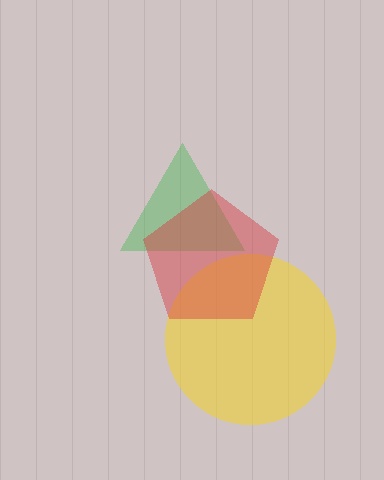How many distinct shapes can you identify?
There are 3 distinct shapes: a yellow circle, a green triangle, a red pentagon.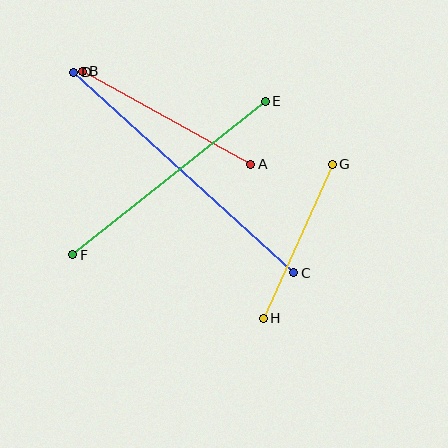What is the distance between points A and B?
The distance is approximately 193 pixels.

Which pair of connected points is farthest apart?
Points C and D are farthest apart.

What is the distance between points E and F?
The distance is approximately 246 pixels.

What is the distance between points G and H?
The distance is approximately 169 pixels.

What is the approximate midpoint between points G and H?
The midpoint is at approximately (298, 241) pixels.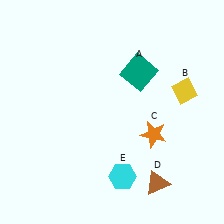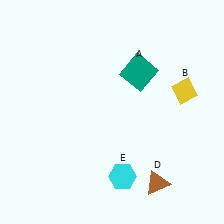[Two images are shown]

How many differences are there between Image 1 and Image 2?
There is 1 difference between the two images.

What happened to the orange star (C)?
The orange star (C) was removed in Image 2. It was in the bottom-right area of Image 1.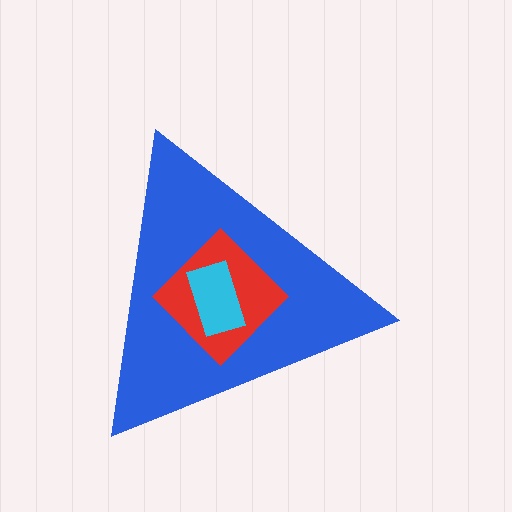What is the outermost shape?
The blue triangle.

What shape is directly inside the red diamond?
The cyan rectangle.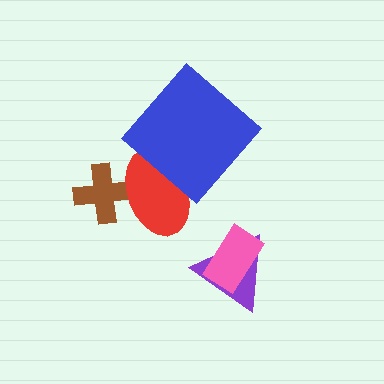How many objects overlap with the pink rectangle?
1 object overlaps with the pink rectangle.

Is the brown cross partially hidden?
Yes, it is partially covered by another shape.